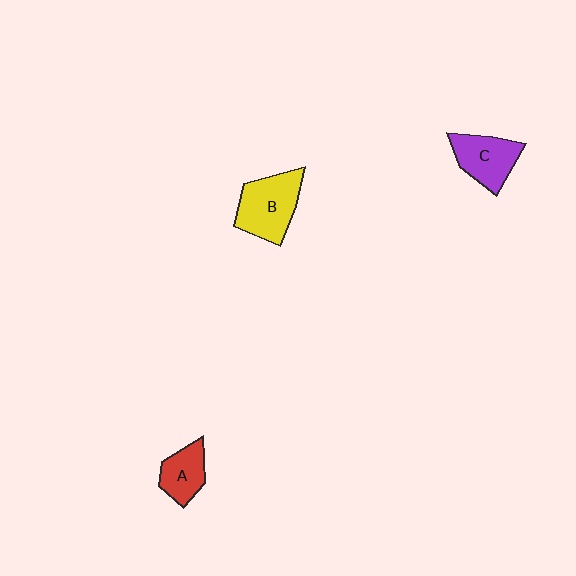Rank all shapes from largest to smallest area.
From largest to smallest: B (yellow), C (purple), A (red).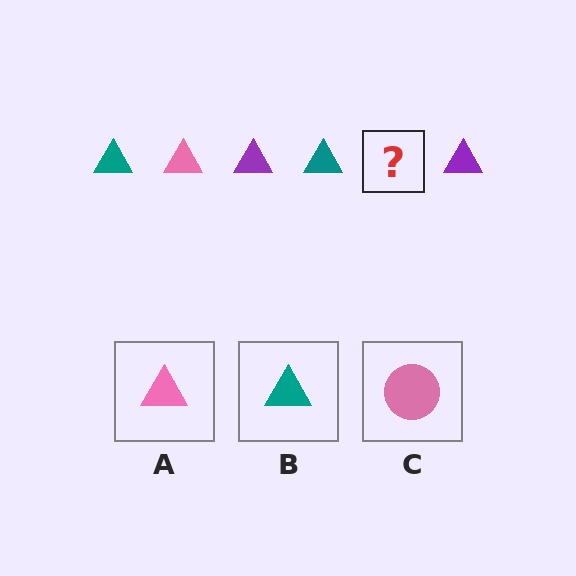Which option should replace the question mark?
Option A.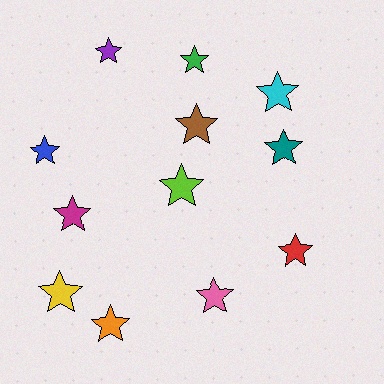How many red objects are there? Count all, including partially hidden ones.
There is 1 red object.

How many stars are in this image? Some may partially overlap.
There are 12 stars.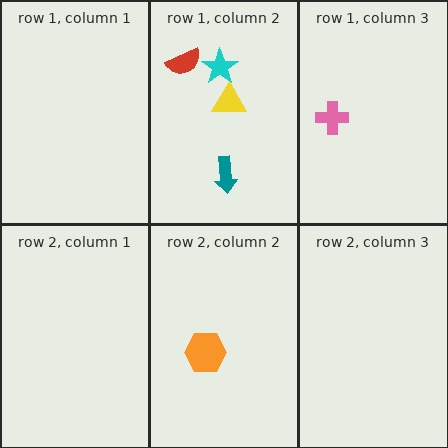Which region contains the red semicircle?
The row 1, column 2 region.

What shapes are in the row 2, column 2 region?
The orange hexagon.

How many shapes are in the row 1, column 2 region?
4.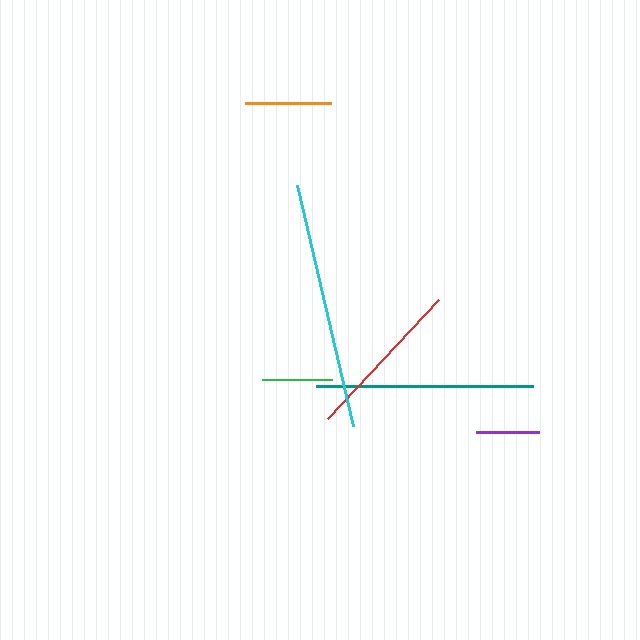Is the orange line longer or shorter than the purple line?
The orange line is longer than the purple line.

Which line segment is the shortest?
The purple line is the shortest at approximately 63 pixels.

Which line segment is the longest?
The cyan line is the longest at approximately 248 pixels.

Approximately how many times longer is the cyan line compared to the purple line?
The cyan line is approximately 4.0 times the length of the purple line.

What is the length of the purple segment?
The purple segment is approximately 63 pixels long.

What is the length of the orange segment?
The orange segment is approximately 86 pixels long.